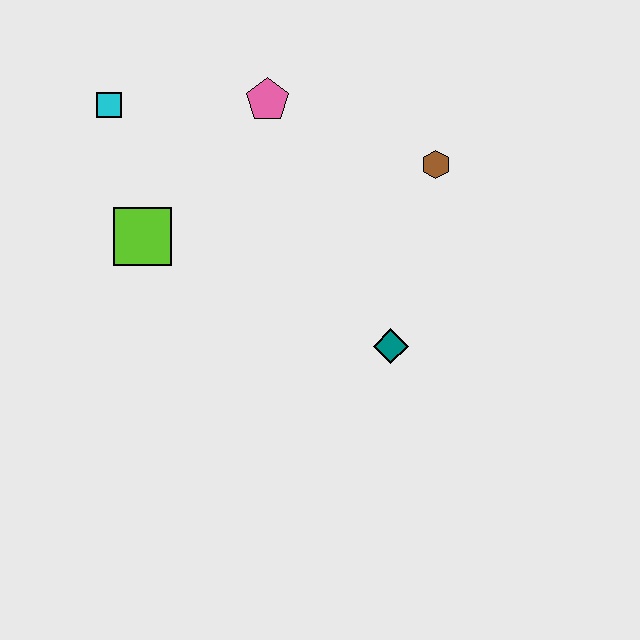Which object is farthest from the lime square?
The brown hexagon is farthest from the lime square.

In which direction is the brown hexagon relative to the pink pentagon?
The brown hexagon is to the right of the pink pentagon.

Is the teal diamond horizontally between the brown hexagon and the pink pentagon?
Yes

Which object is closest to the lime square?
The cyan square is closest to the lime square.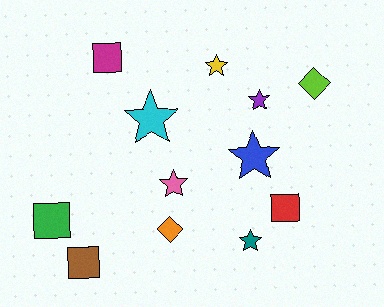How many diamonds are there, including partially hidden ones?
There are 2 diamonds.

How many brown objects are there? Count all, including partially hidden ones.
There is 1 brown object.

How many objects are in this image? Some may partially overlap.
There are 12 objects.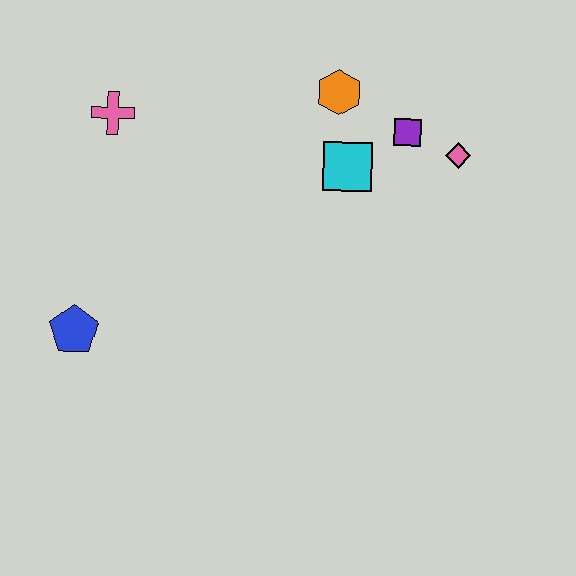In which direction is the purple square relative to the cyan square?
The purple square is to the right of the cyan square.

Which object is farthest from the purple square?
The blue pentagon is farthest from the purple square.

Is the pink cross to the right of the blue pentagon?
Yes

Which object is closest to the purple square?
The pink diamond is closest to the purple square.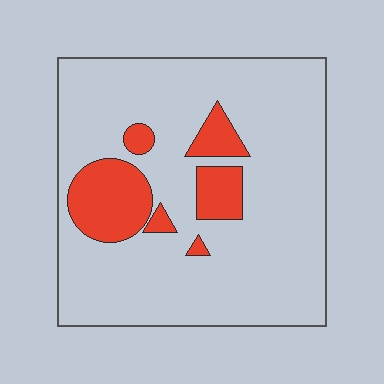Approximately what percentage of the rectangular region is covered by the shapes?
Approximately 15%.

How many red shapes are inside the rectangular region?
6.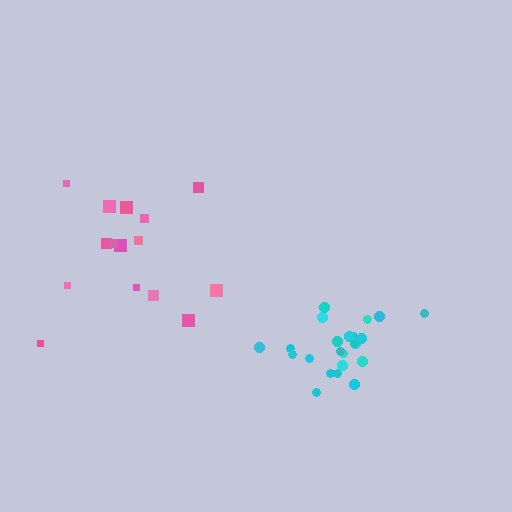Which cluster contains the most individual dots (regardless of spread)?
Cyan (23).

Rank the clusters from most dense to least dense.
cyan, pink.